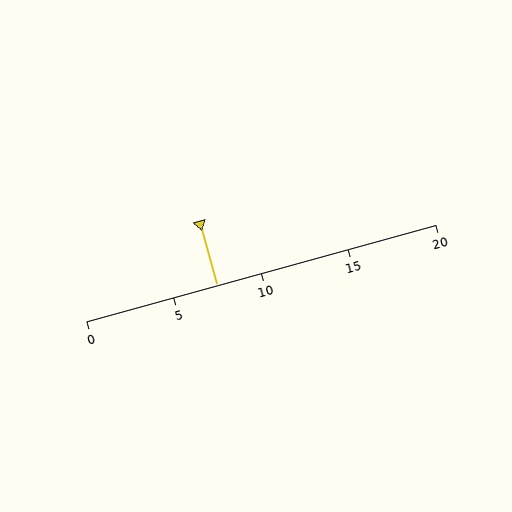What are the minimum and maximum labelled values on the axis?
The axis runs from 0 to 20.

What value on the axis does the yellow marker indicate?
The marker indicates approximately 7.5.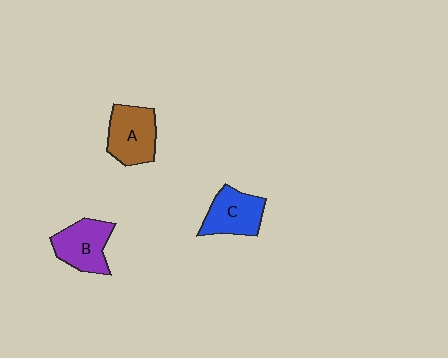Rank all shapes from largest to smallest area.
From largest to smallest: A (brown), B (purple), C (blue).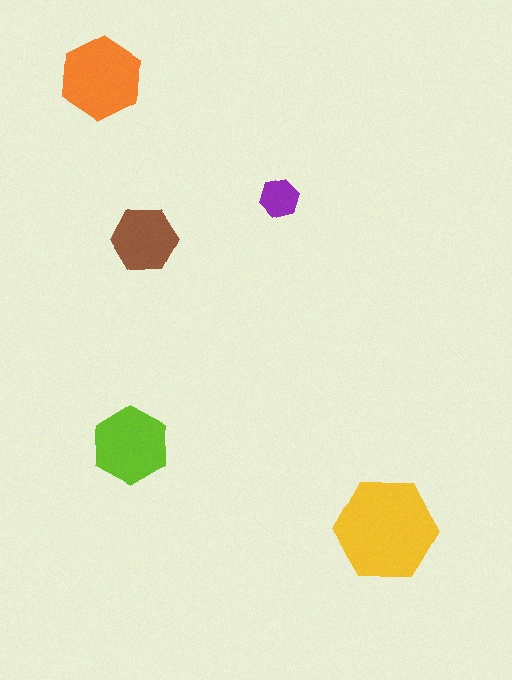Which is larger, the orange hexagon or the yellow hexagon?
The yellow one.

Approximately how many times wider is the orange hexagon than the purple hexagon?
About 2 times wider.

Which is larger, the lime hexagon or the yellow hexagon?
The yellow one.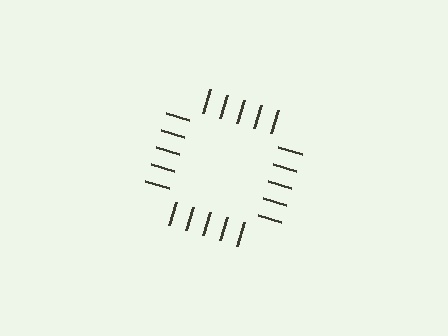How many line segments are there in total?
20 — 5 along each of the 4 edges.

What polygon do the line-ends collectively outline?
An illusory square — the line segments terminate on its edges but no continuous stroke is drawn.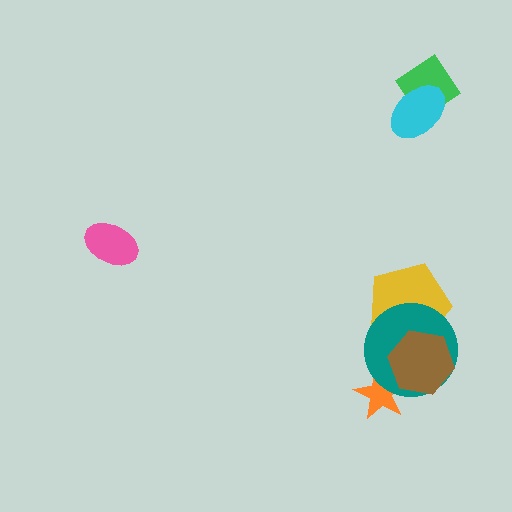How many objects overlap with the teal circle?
3 objects overlap with the teal circle.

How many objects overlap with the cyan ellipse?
1 object overlaps with the cyan ellipse.